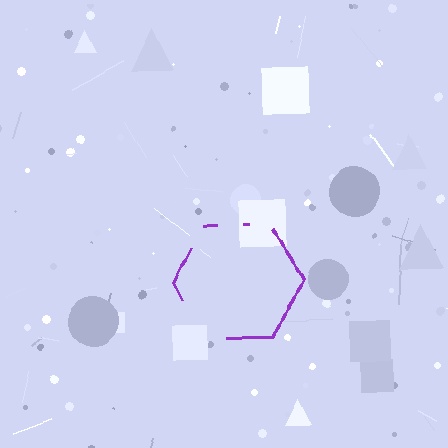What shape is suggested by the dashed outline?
The dashed outline suggests a hexagon.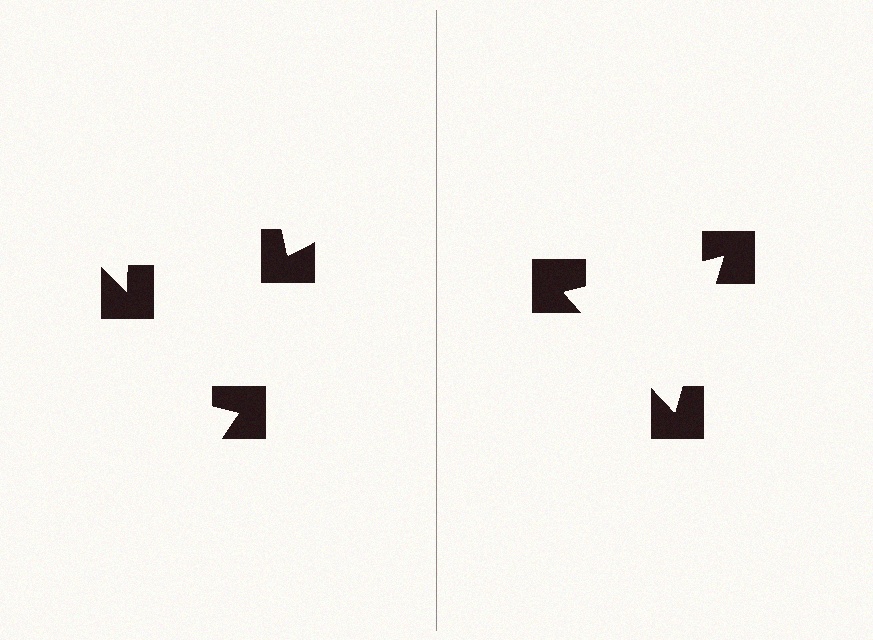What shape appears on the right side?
An illusory triangle.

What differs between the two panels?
The notched squares are positioned identically on both sides; only the wedge orientations differ. On the right they align to a triangle; on the left they are misaligned.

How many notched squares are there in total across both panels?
6 — 3 on each side.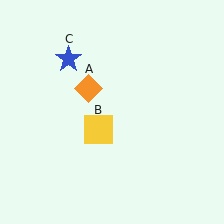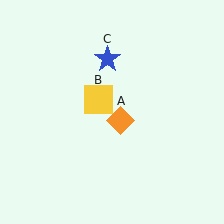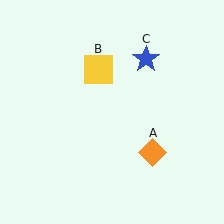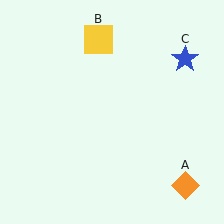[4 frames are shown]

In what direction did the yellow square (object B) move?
The yellow square (object B) moved up.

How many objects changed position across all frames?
3 objects changed position: orange diamond (object A), yellow square (object B), blue star (object C).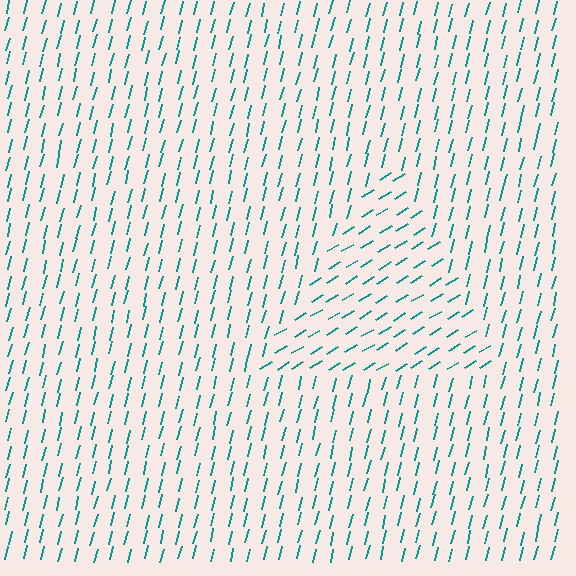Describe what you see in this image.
The image is filled with small teal line segments. A triangle region in the image has lines oriented differently from the surrounding lines, creating a visible texture boundary.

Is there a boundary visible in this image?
Yes, there is a texture boundary formed by a change in line orientation.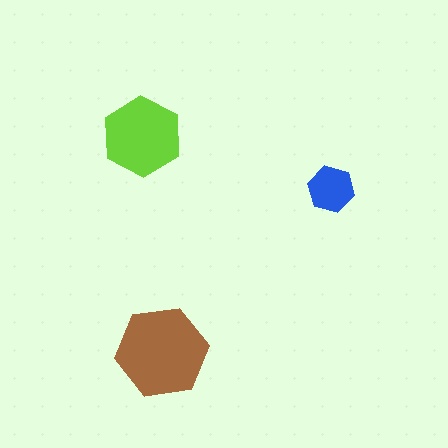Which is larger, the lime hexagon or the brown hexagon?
The brown one.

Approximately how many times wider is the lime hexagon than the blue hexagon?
About 1.5 times wider.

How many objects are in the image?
There are 3 objects in the image.